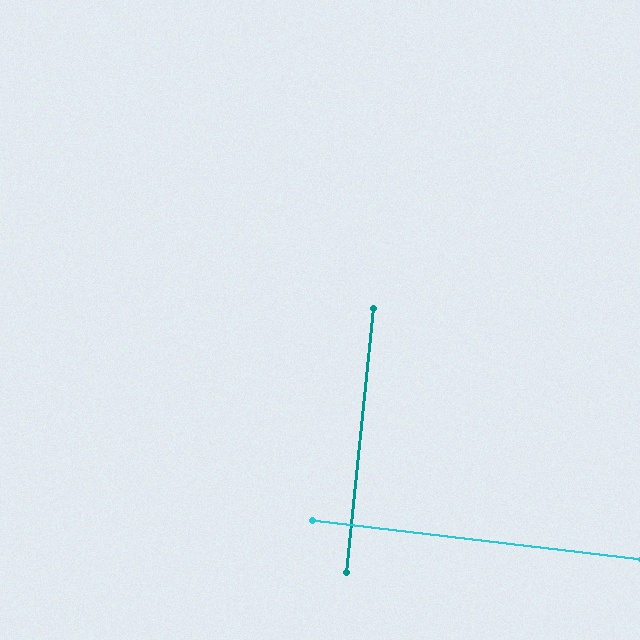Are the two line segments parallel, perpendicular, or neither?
Perpendicular — they meet at approximately 89°.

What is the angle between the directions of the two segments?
Approximately 89 degrees.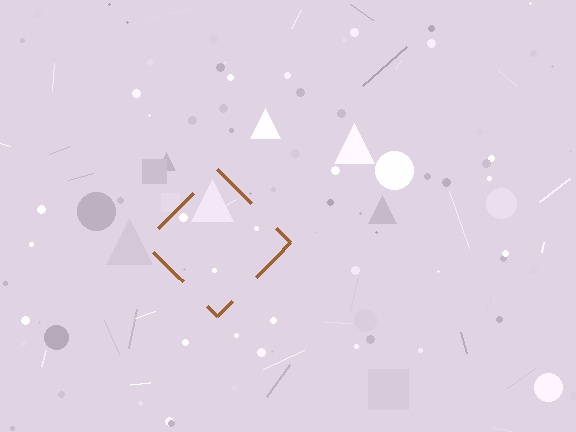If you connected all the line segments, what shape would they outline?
They would outline a diamond.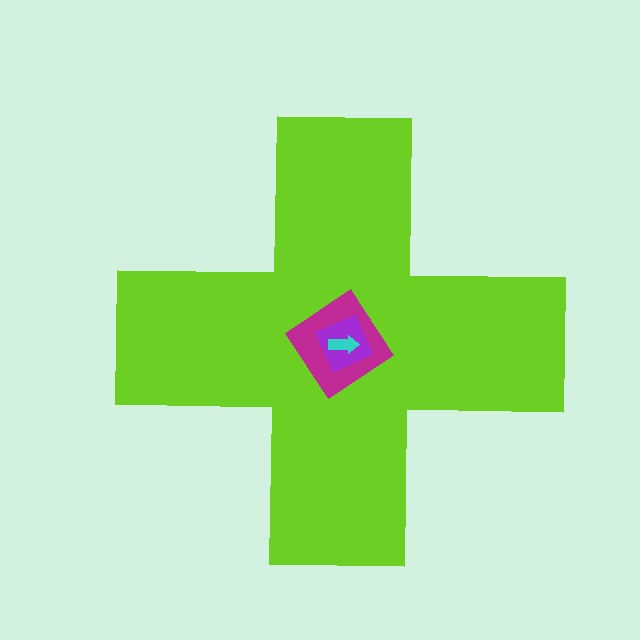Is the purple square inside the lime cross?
Yes.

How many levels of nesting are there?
4.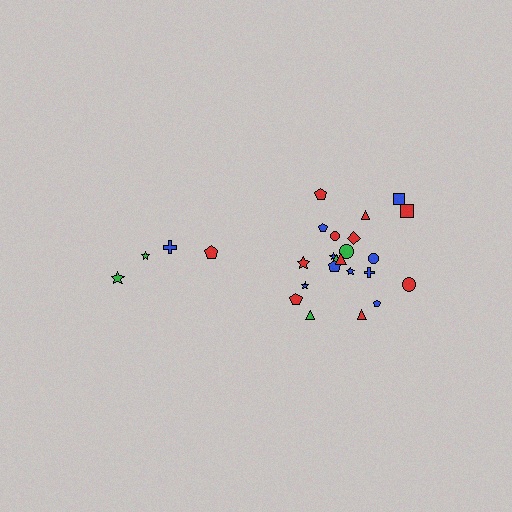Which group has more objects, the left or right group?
The right group.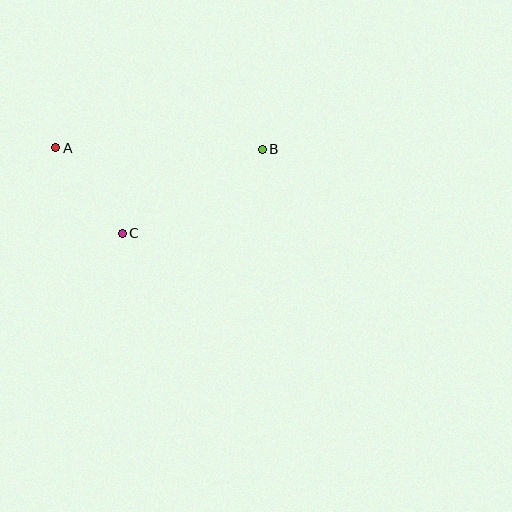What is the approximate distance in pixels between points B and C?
The distance between B and C is approximately 163 pixels.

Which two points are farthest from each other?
Points A and B are farthest from each other.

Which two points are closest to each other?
Points A and C are closest to each other.